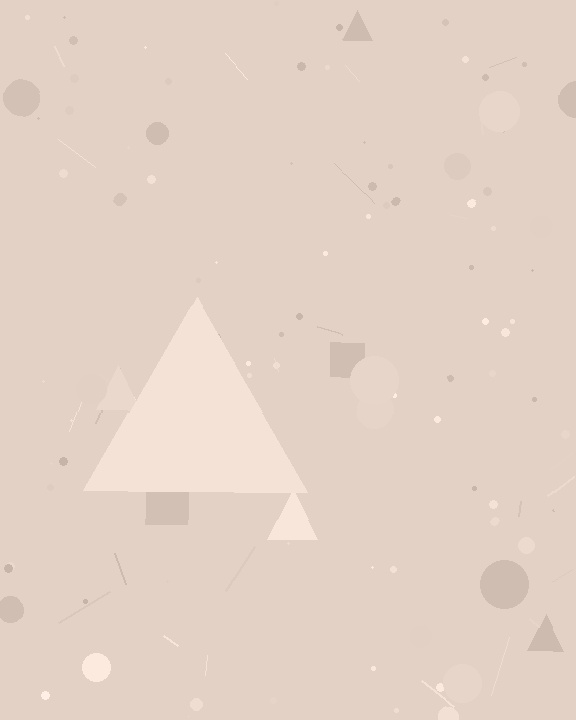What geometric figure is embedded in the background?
A triangle is embedded in the background.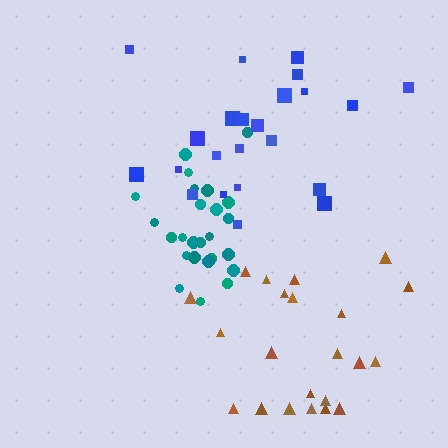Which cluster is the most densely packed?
Teal.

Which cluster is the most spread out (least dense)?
Blue.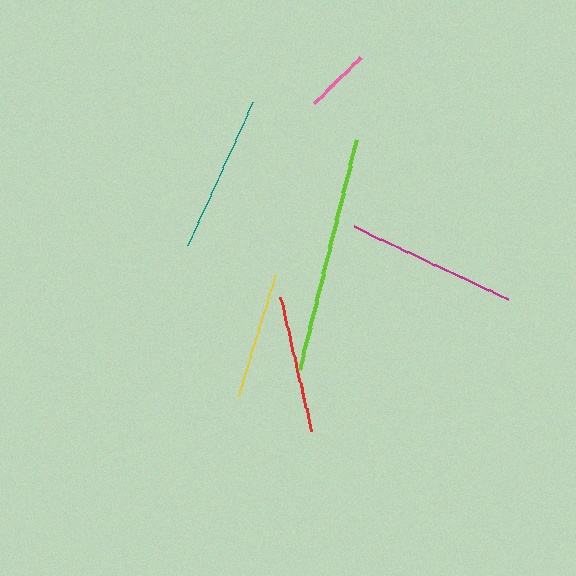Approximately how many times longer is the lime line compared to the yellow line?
The lime line is approximately 1.9 times the length of the yellow line.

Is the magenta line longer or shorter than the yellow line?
The magenta line is longer than the yellow line.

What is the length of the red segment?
The red segment is approximately 137 pixels long.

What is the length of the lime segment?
The lime segment is approximately 237 pixels long.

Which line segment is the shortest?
The pink line is the shortest at approximately 65 pixels.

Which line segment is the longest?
The lime line is the longest at approximately 237 pixels.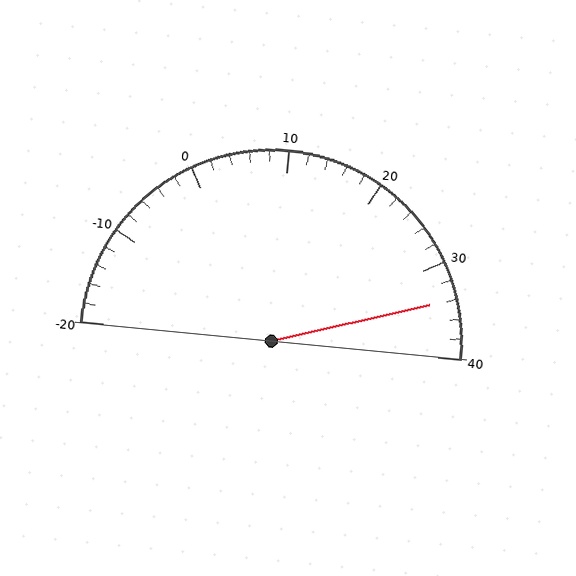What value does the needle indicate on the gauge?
The needle indicates approximately 34.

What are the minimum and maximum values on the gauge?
The gauge ranges from -20 to 40.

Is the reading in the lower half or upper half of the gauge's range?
The reading is in the upper half of the range (-20 to 40).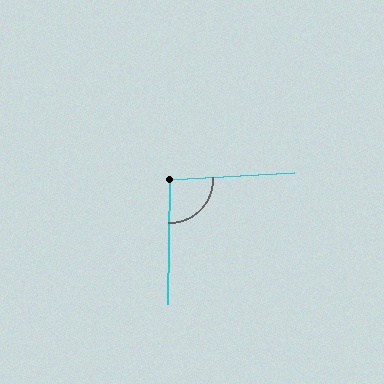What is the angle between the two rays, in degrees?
Approximately 94 degrees.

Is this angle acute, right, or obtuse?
It is approximately a right angle.